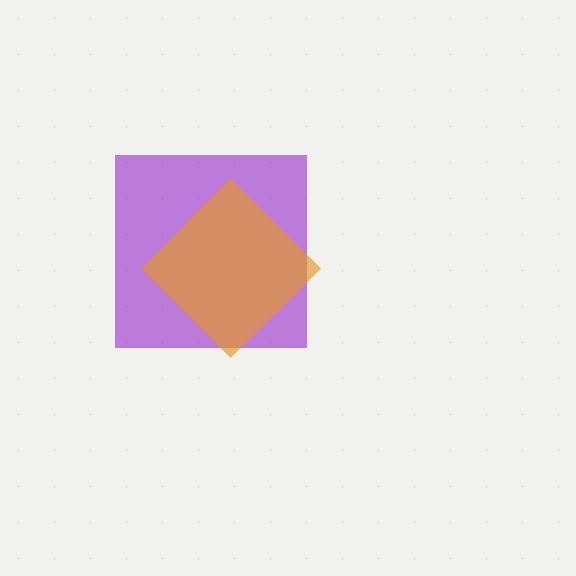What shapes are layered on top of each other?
The layered shapes are: a purple square, an orange diamond.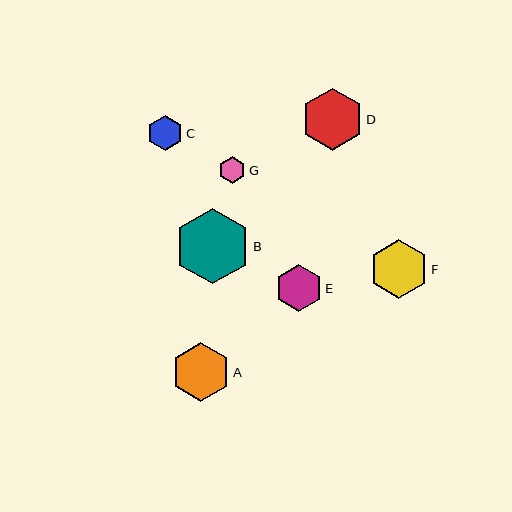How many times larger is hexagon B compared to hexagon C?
Hexagon B is approximately 2.1 times the size of hexagon C.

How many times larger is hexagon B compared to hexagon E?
Hexagon B is approximately 1.6 times the size of hexagon E.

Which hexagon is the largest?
Hexagon B is the largest with a size of approximately 75 pixels.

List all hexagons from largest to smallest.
From largest to smallest: B, D, F, A, E, C, G.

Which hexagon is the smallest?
Hexagon G is the smallest with a size of approximately 27 pixels.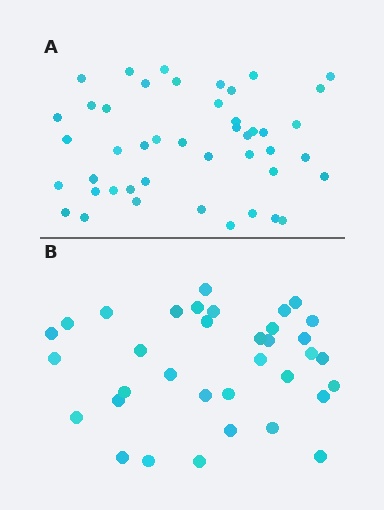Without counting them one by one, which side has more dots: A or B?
Region A (the top region) has more dots.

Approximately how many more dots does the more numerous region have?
Region A has roughly 10 or so more dots than region B.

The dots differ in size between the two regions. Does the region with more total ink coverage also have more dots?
No. Region B has more total ink coverage because its dots are larger, but region A actually contains more individual dots. Total area can be misleading — the number of items is what matters here.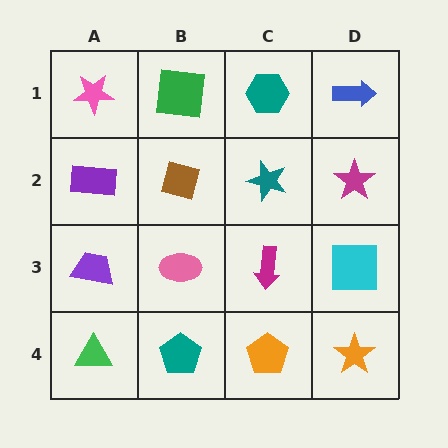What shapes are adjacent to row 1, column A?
A purple rectangle (row 2, column A), a green square (row 1, column B).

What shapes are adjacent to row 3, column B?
A brown square (row 2, column B), a teal pentagon (row 4, column B), a purple trapezoid (row 3, column A), a magenta arrow (row 3, column C).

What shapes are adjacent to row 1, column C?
A teal star (row 2, column C), a green square (row 1, column B), a blue arrow (row 1, column D).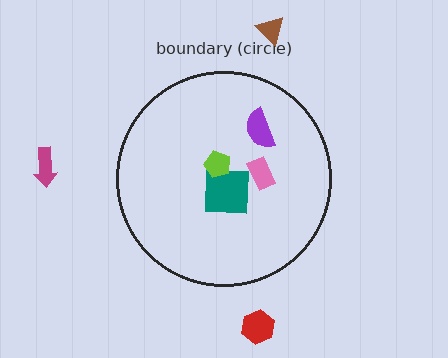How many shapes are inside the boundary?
4 inside, 3 outside.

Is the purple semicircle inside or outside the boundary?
Inside.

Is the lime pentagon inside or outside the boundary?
Inside.